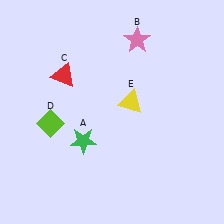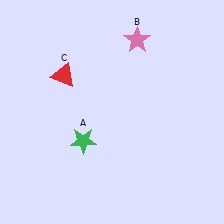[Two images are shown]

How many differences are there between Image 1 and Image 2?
There are 2 differences between the two images.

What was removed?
The yellow triangle (E), the lime diamond (D) were removed in Image 2.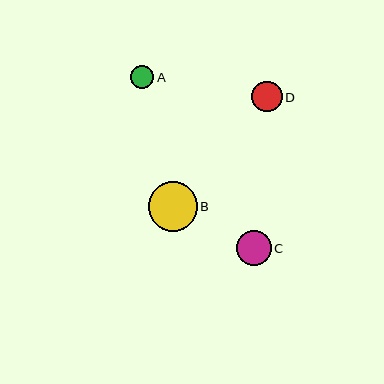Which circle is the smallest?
Circle A is the smallest with a size of approximately 23 pixels.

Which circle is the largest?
Circle B is the largest with a size of approximately 49 pixels.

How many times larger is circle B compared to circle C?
Circle B is approximately 1.4 times the size of circle C.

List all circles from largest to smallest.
From largest to smallest: B, C, D, A.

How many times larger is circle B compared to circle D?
Circle B is approximately 1.6 times the size of circle D.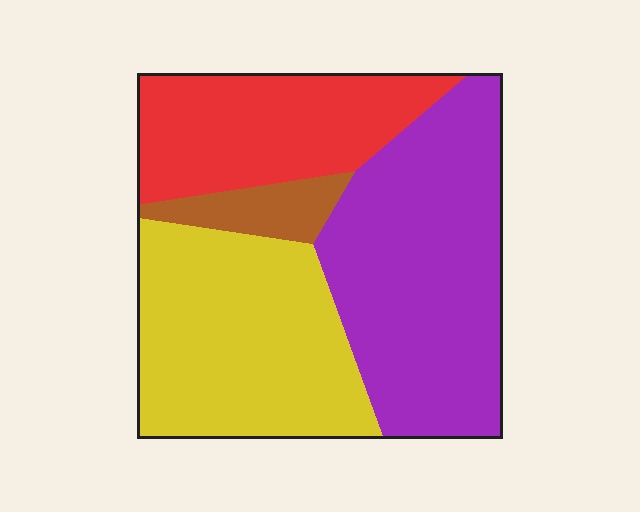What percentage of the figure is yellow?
Yellow covers 33% of the figure.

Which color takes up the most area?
Purple, at roughly 40%.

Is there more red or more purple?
Purple.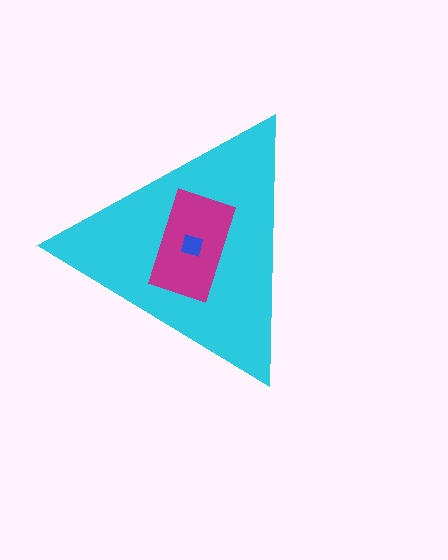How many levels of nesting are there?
3.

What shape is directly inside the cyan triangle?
The magenta rectangle.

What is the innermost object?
The blue diamond.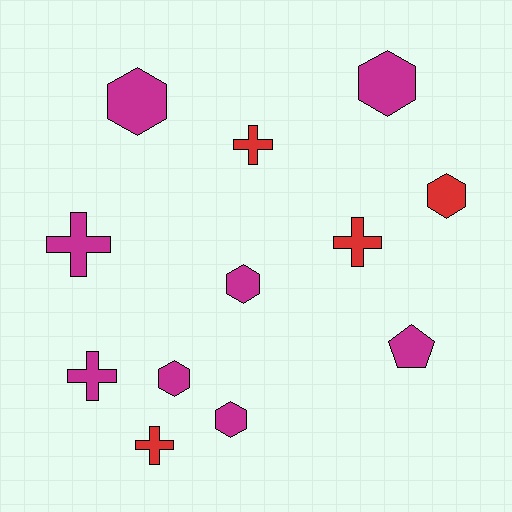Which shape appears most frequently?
Hexagon, with 6 objects.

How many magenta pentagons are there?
There is 1 magenta pentagon.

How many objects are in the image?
There are 12 objects.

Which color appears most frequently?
Magenta, with 8 objects.